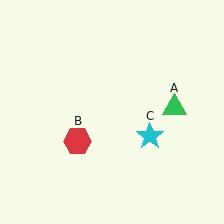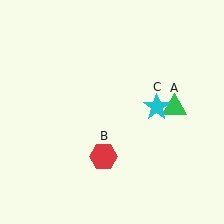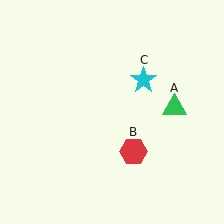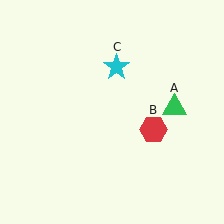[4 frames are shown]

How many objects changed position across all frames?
2 objects changed position: red hexagon (object B), cyan star (object C).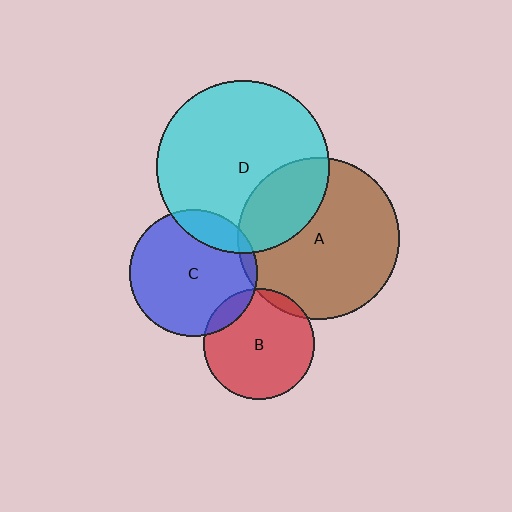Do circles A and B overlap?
Yes.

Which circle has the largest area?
Circle D (cyan).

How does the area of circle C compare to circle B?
Approximately 1.3 times.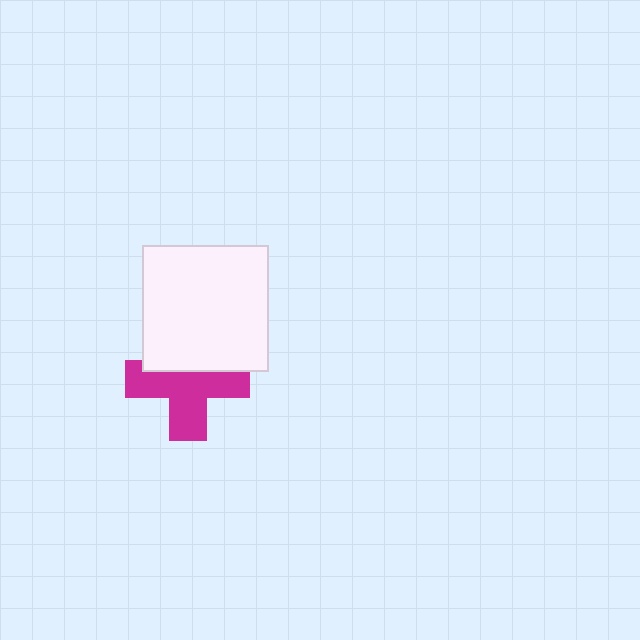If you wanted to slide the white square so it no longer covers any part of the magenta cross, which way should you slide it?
Slide it up — that is the most direct way to separate the two shapes.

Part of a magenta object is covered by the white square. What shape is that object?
It is a cross.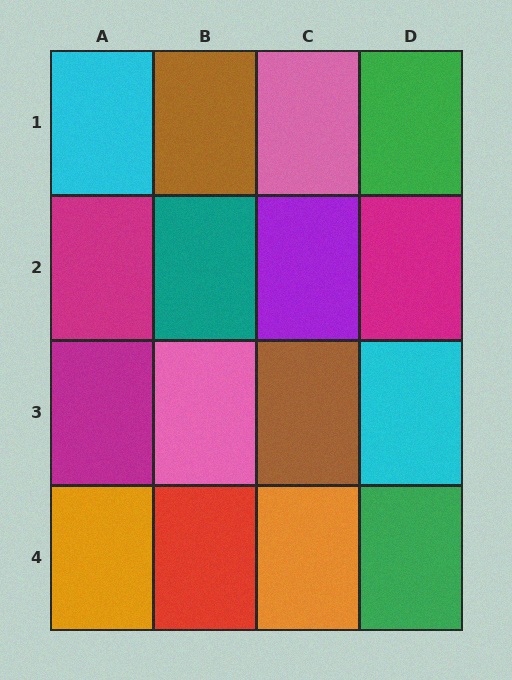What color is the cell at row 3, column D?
Cyan.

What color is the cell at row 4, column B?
Red.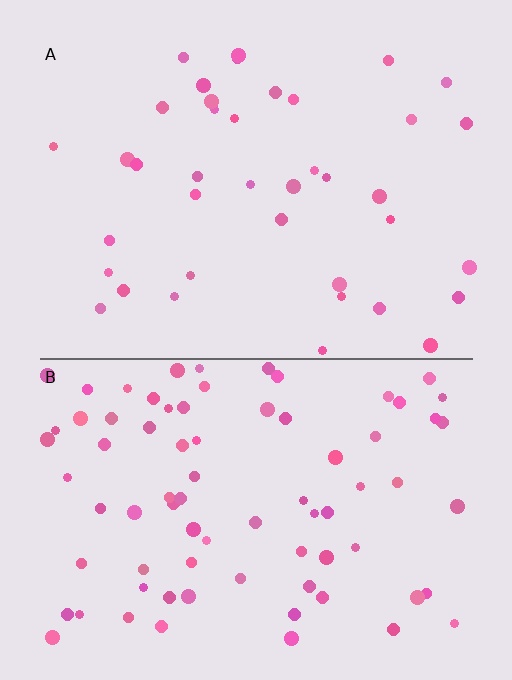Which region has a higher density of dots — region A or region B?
B (the bottom).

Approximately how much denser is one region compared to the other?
Approximately 1.9× — region B over region A.